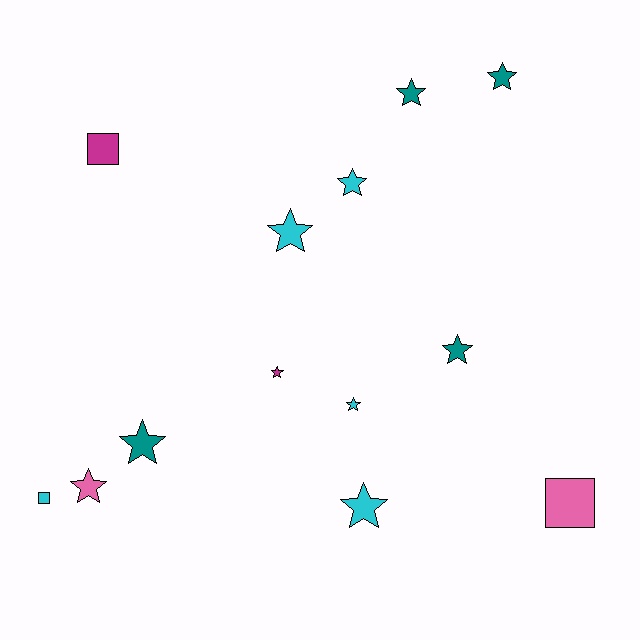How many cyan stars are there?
There are 4 cyan stars.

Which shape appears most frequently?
Star, with 10 objects.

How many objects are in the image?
There are 13 objects.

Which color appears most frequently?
Cyan, with 5 objects.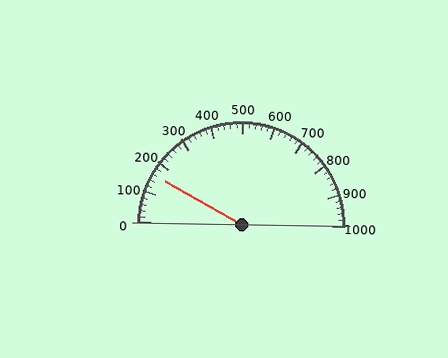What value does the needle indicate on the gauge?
The needle indicates approximately 160.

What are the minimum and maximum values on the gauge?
The gauge ranges from 0 to 1000.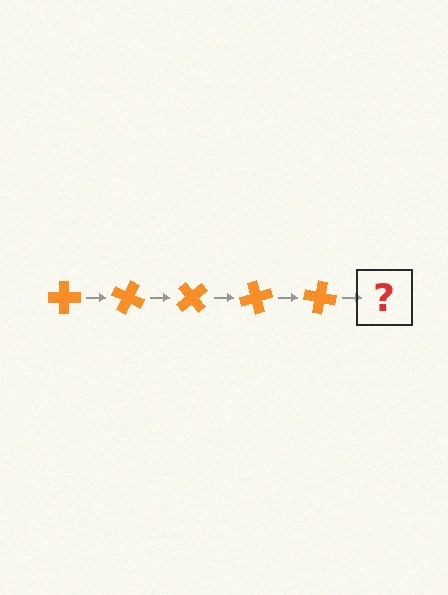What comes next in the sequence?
The next element should be an orange cross rotated 125 degrees.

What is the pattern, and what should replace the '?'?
The pattern is that the cross rotates 25 degrees each step. The '?' should be an orange cross rotated 125 degrees.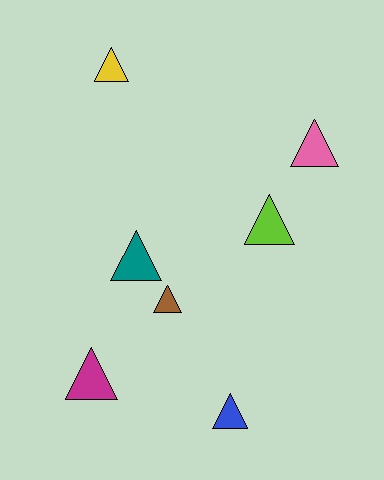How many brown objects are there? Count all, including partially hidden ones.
There is 1 brown object.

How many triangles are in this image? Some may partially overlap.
There are 7 triangles.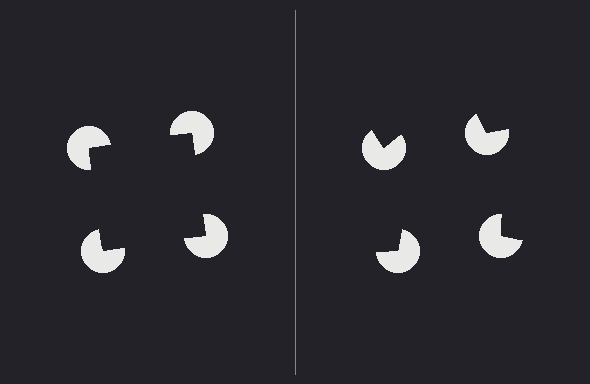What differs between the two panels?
The pac-man discs are positioned identically on both sides; only the wedge orientations differ. On the left they align to a square; on the right they are misaligned.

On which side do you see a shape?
An illusory square appears on the left side. On the right side the wedge cuts are rotated, so no coherent shape forms.